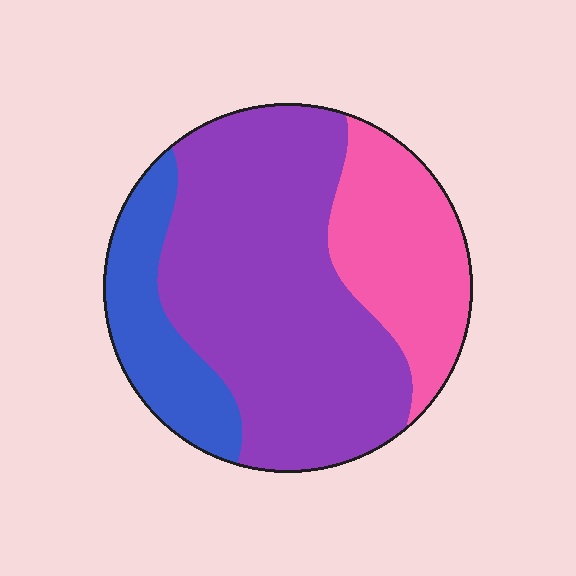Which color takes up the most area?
Purple, at roughly 60%.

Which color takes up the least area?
Blue, at roughly 20%.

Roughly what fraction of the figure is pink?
Pink covers around 25% of the figure.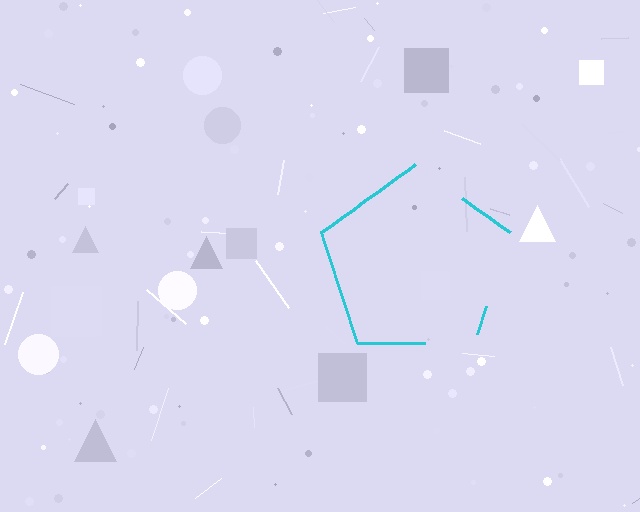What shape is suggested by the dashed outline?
The dashed outline suggests a pentagon.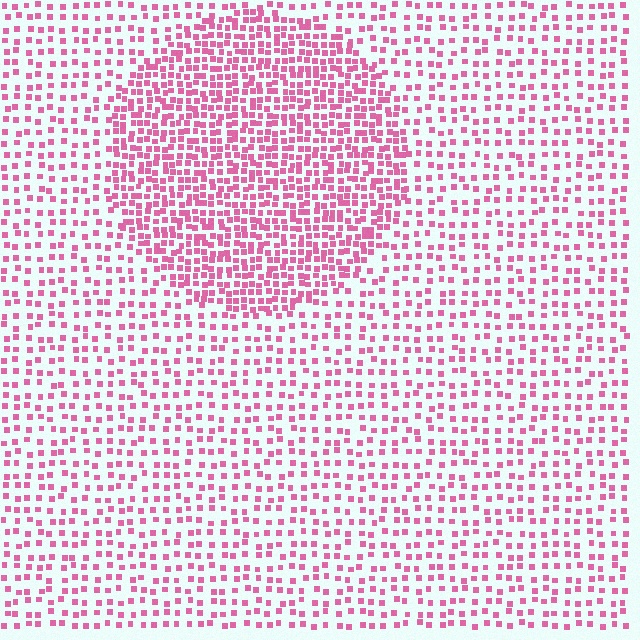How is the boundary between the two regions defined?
The boundary is defined by a change in element density (approximately 2.0x ratio). All elements are the same color, size, and shape.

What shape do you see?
I see a circle.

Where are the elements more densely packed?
The elements are more densely packed inside the circle boundary.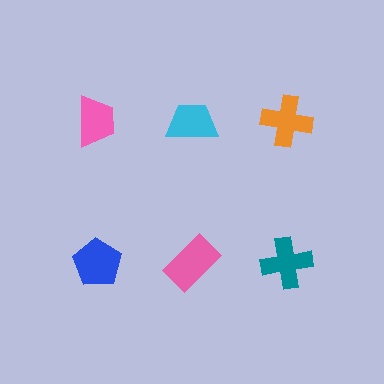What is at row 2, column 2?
A pink rectangle.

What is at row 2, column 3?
A teal cross.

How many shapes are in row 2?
3 shapes.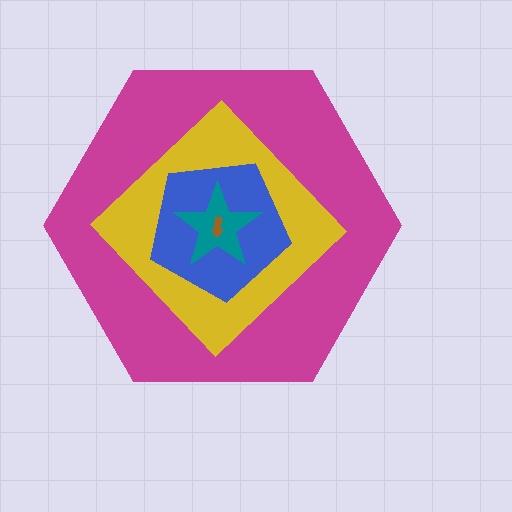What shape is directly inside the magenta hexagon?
The yellow diamond.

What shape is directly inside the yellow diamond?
The blue pentagon.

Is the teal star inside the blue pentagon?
Yes.